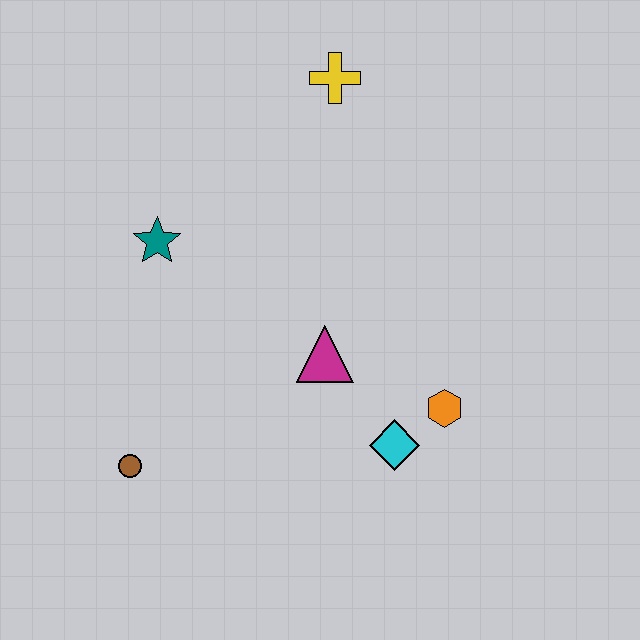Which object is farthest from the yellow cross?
The brown circle is farthest from the yellow cross.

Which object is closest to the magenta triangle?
The cyan diamond is closest to the magenta triangle.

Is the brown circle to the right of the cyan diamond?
No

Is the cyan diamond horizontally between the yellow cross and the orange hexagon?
Yes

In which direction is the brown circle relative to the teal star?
The brown circle is below the teal star.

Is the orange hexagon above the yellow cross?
No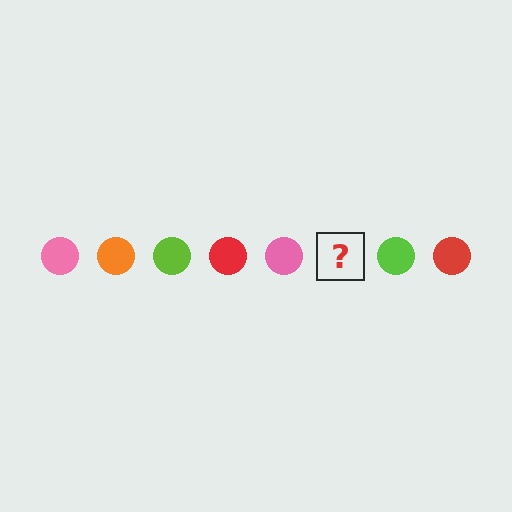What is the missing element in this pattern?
The missing element is an orange circle.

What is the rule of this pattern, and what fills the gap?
The rule is that the pattern cycles through pink, orange, lime, red circles. The gap should be filled with an orange circle.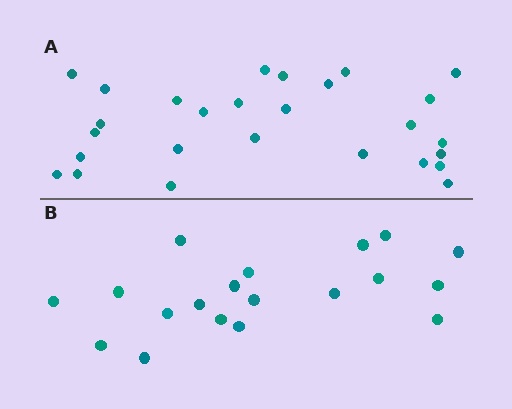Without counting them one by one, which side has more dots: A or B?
Region A (the top region) has more dots.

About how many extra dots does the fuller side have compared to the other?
Region A has roughly 8 or so more dots than region B.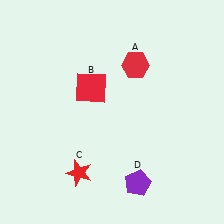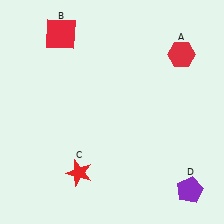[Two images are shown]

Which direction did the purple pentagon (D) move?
The purple pentagon (D) moved right.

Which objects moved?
The objects that moved are: the red hexagon (A), the red square (B), the purple pentagon (D).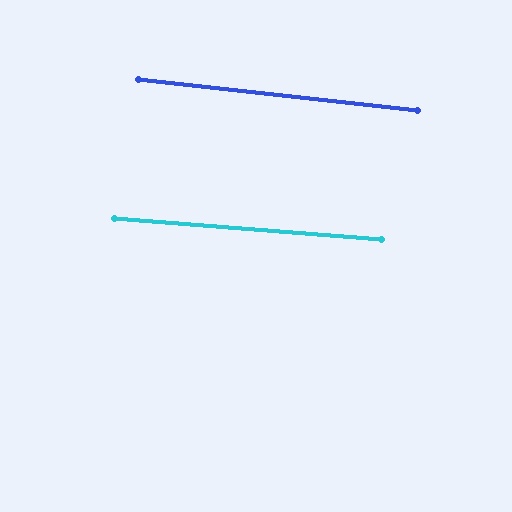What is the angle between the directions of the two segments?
Approximately 2 degrees.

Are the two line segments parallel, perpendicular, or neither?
Parallel — their directions differ by only 1.9°.